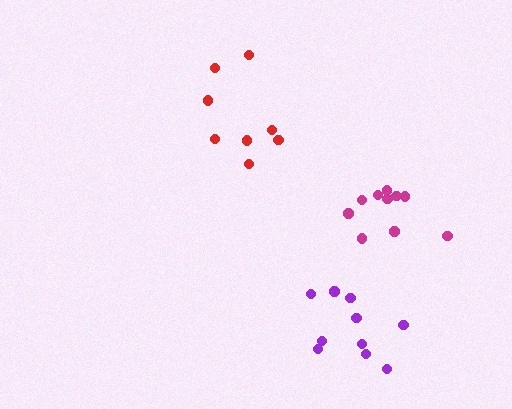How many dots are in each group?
Group 1: 10 dots, Group 2: 10 dots, Group 3: 8 dots (28 total).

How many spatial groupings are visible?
There are 3 spatial groupings.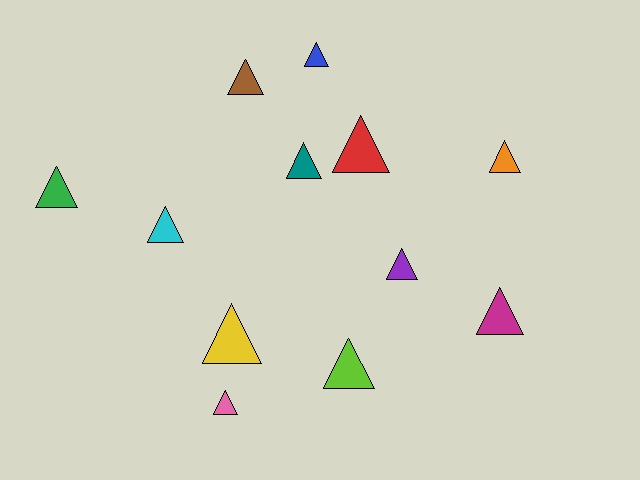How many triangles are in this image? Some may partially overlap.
There are 12 triangles.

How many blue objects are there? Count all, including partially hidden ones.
There is 1 blue object.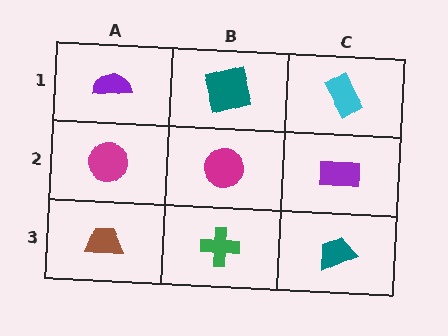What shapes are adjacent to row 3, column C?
A purple rectangle (row 2, column C), a green cross (row 3, column B).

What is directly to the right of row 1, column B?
A cyan rectangle.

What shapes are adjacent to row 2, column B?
A teal square (row 1, column B), a green cross (row 3, column B), a magenta circle (row 2, column A), a purple rectangle (row 2, column C).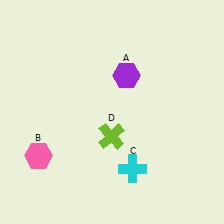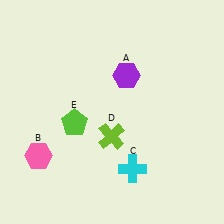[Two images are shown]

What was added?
A lime pentagon (E) was added in Image 2.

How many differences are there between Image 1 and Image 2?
There is 1 difference between the two images.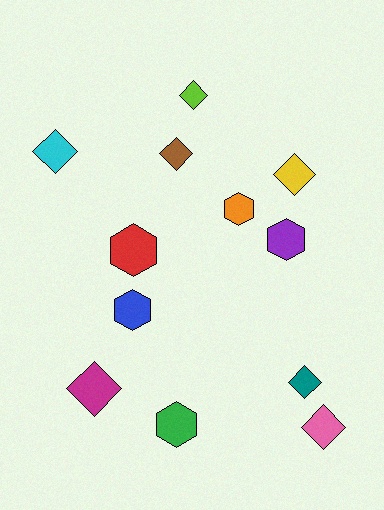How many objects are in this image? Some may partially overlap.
There are 12 objects.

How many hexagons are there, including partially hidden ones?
There are 5 hexagons.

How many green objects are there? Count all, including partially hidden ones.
There is 1 green object.